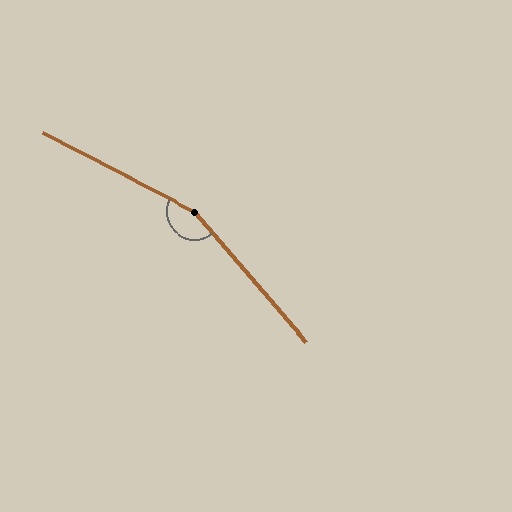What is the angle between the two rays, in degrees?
Approximately 158 degrees.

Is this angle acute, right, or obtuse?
It is obtuse.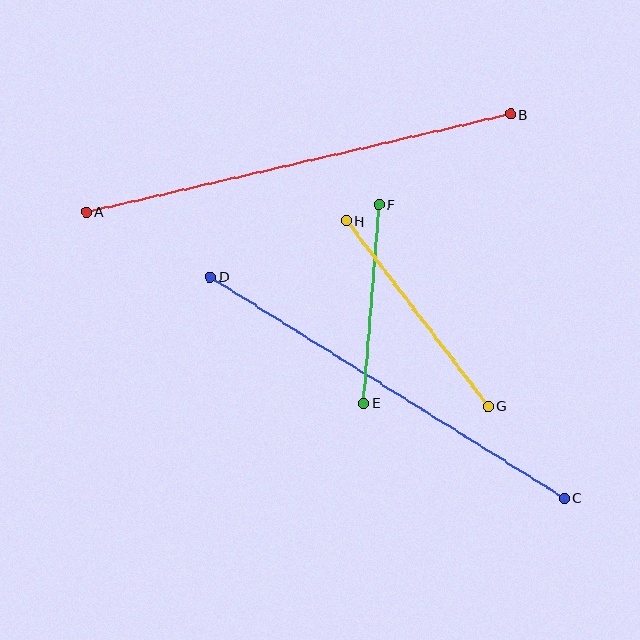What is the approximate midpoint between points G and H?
The midpoint is at approximately (417, 313) pixels.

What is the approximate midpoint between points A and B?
The midpoint is at approximately (298, 163) pixels.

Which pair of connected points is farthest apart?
Points A and B are farthest apart.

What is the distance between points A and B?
The distance is approximately 435 pixels.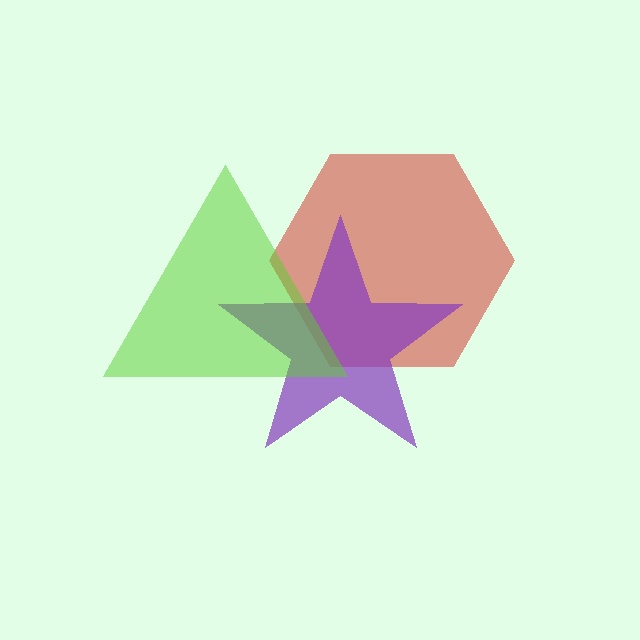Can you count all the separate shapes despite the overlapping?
Yes, there are 3 separate shapes.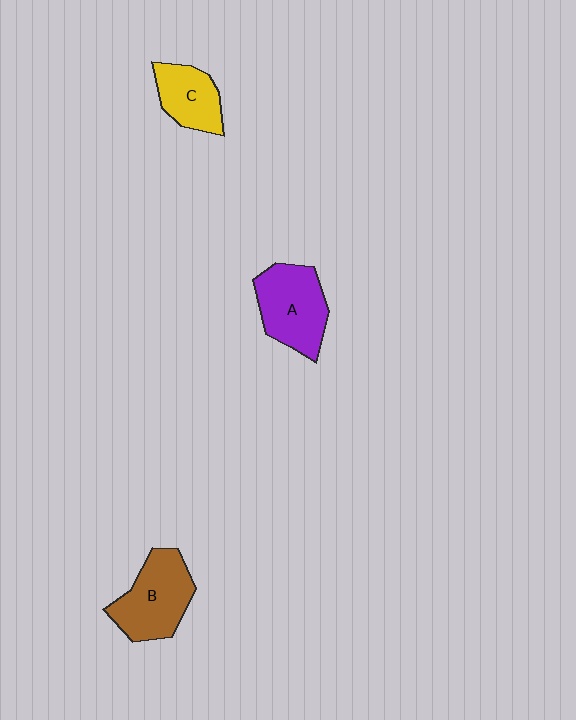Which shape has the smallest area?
Shape C (yellow).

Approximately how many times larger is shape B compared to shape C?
Approximately 1.4 times.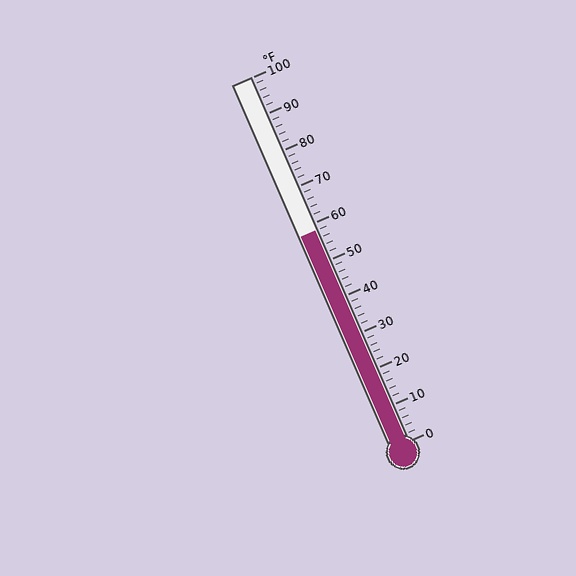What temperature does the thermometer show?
The thermometer shows approximately 58°F.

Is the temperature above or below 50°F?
The temperature is above 50°F.